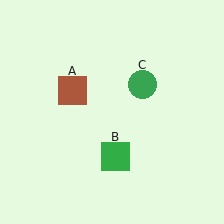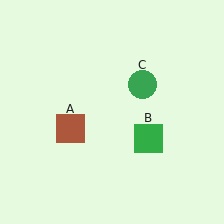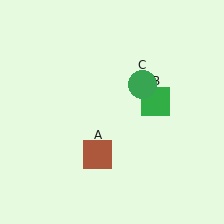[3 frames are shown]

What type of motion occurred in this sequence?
The brown square (object A), green square (object B) rotated counterclockwise around the center of the scene.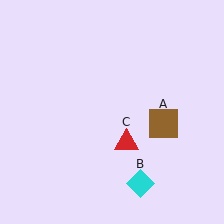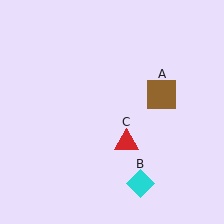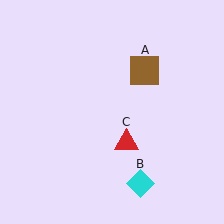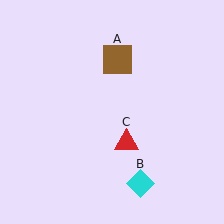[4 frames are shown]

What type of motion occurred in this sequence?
The brown square (object A) rotated counterclockwise around the center of the scene.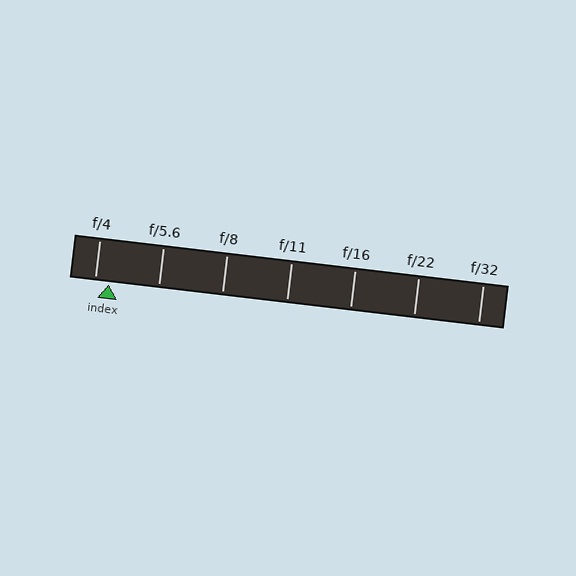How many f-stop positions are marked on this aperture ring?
There are 7 f-stop positions marked.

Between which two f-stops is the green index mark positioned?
The index mark is between f/4 and f/5.6.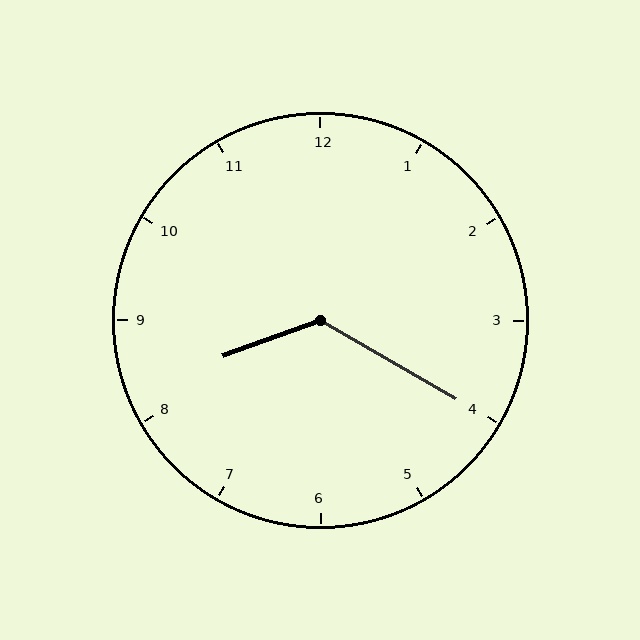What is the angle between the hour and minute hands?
Approximately 130 degrees.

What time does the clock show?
8:20.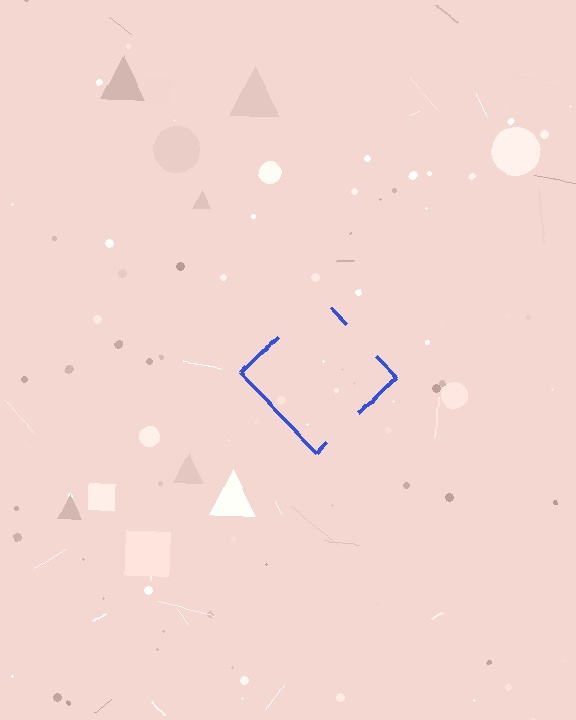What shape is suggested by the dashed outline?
The dashed outline suggests a diamond.